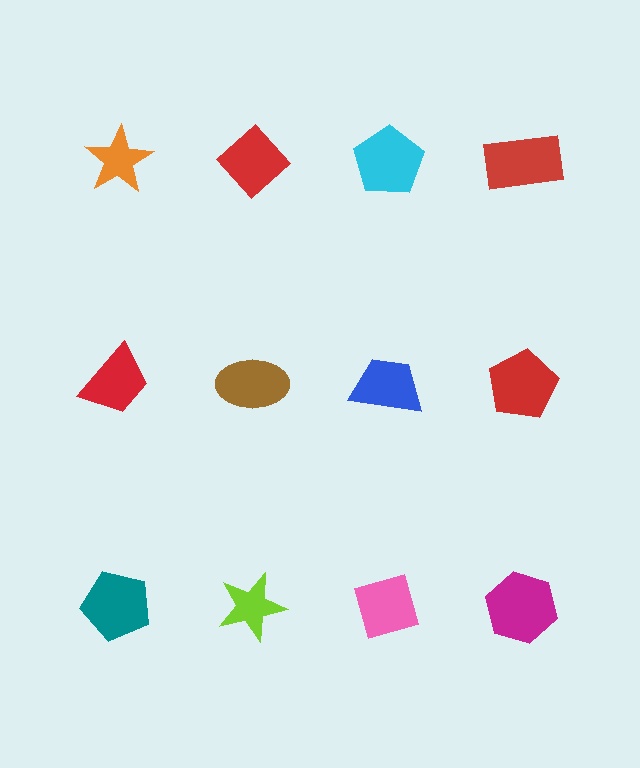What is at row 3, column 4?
A magenta hexagon.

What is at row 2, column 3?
A blue trapezoid.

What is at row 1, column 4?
A red rectangle.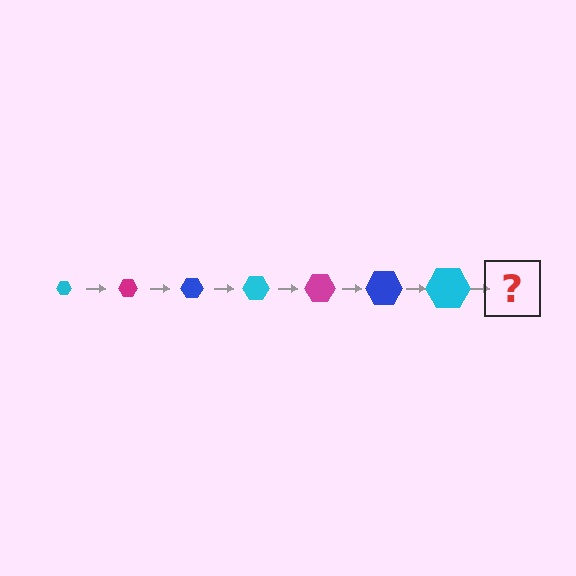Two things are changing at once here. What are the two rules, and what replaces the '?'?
The two rules are that the hexagon grows larger each step and the color cycles through cyan, magenta, and blue. The '?' should be a magenta hexagon, larger than the previous one.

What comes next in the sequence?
The next element should be a magenta hexagon, larger than the previous one.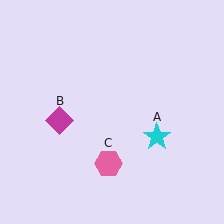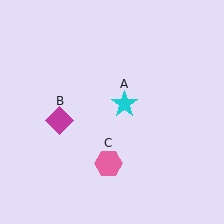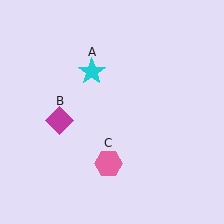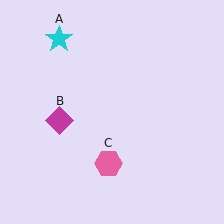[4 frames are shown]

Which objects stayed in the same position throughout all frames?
Magenta diamond (object B) and pink hexagon (object C) remained stationary.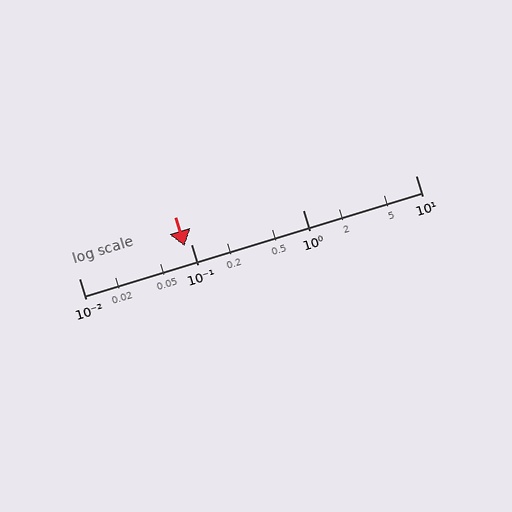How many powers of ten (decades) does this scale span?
The scale spans 3 decades, from 0.01 to 10.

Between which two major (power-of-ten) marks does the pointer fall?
The pointer is between 0.01 and 0.1.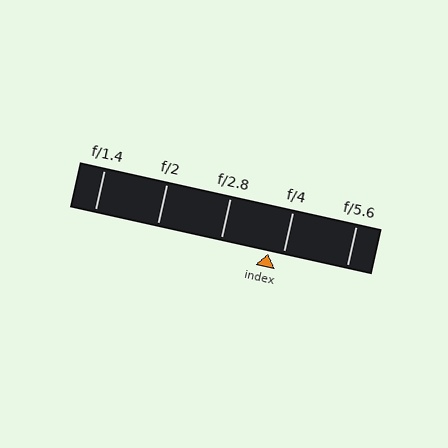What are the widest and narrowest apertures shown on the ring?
The widest aperture shown is f/1.4 and the narrowest is f/5.6.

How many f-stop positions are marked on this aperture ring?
There are 5 f-stop positions marked.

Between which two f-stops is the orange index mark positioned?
The index mark is between f/2.8 and f/4.